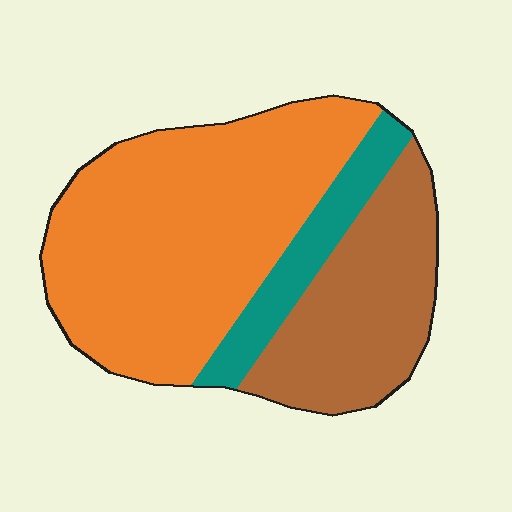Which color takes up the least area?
Teal, at roughly 15%.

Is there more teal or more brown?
Brown.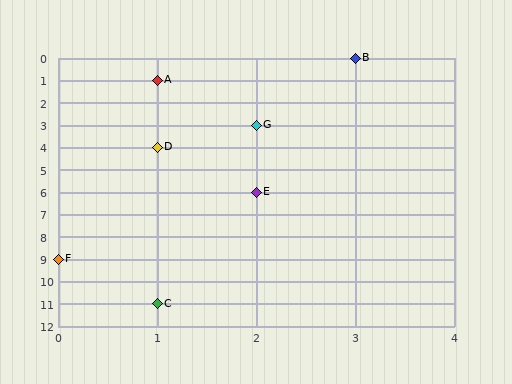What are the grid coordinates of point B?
Point B is at grid coordinates (3, 0).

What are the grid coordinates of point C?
Point C is at grid coordinates (1, 11).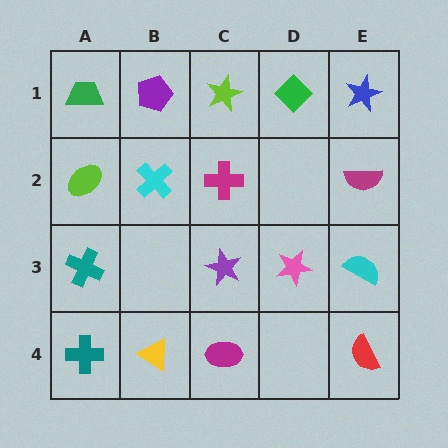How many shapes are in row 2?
4 shapes.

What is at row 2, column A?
A lime ellipse.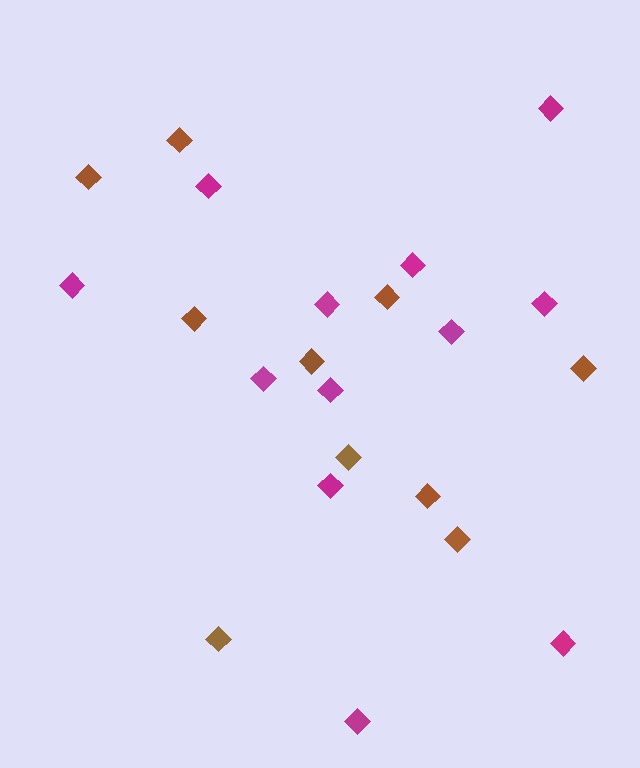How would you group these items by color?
There are 2 groups: one group of magenta diamonds (12) and one group of brown diamonds (10).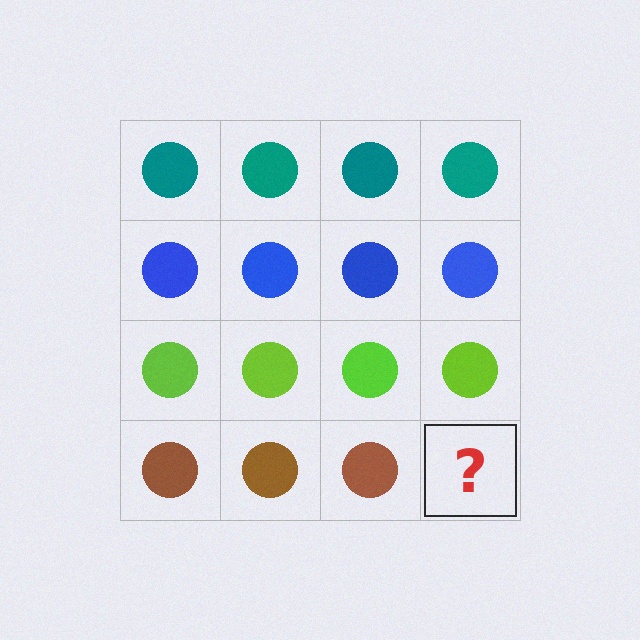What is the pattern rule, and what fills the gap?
The rule is that each row has a consistent color. The gap should be filled with a brown circle.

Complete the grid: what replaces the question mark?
The question mark should be replaced with a brown circle.